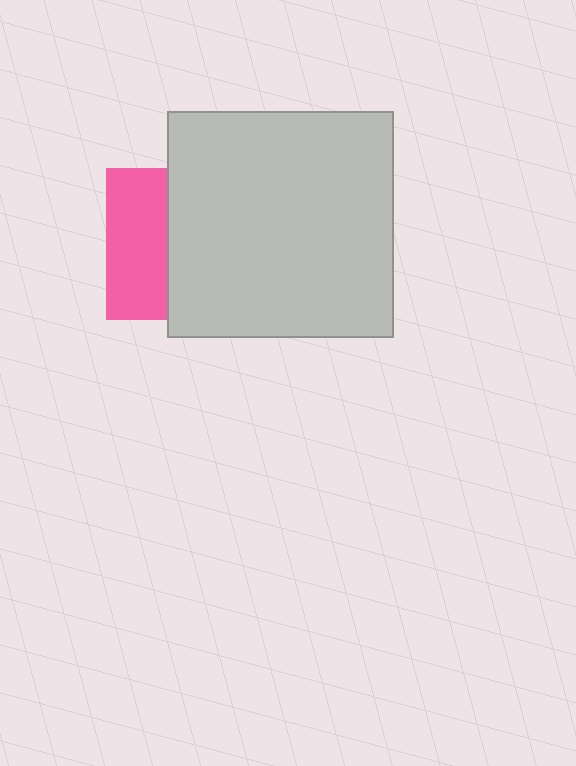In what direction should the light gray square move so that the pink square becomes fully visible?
The light gray square should move right. That is the shortest direction to clear the overlap and leave the pink square fully visible.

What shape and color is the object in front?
The object in front is a light gray square.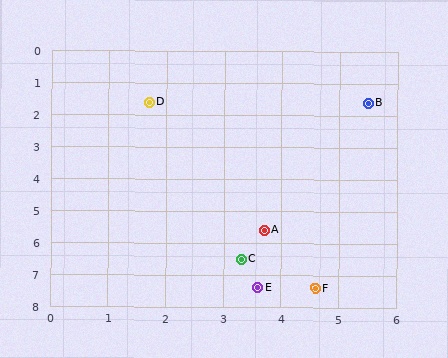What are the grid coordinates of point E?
Point E is at approximately (3.6, 7.4).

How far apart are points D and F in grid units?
Points D and F are about 6.5 grid units apart.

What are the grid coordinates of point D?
Point D is at approximately (1.7, 1.6).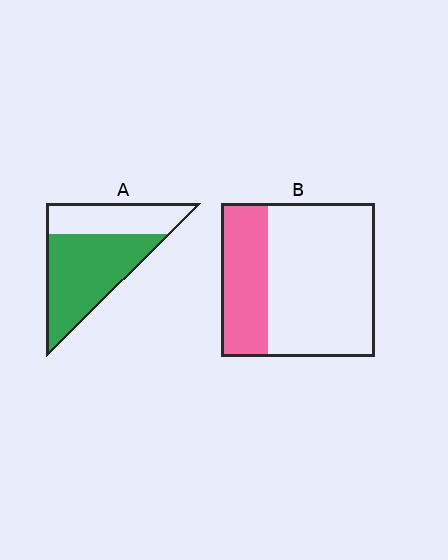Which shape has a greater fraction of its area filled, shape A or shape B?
Shape A.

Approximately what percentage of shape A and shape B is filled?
A is approximately 65% and B is approximately 30%.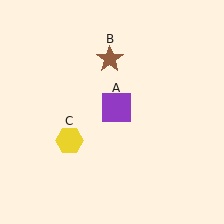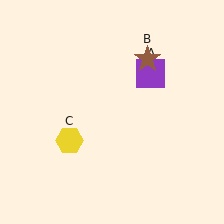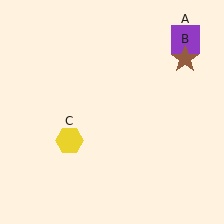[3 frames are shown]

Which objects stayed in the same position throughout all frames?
Yellow hexagon (object C) remained stationary.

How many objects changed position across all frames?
2 objects changed position: purple square (object A), brown star (object B).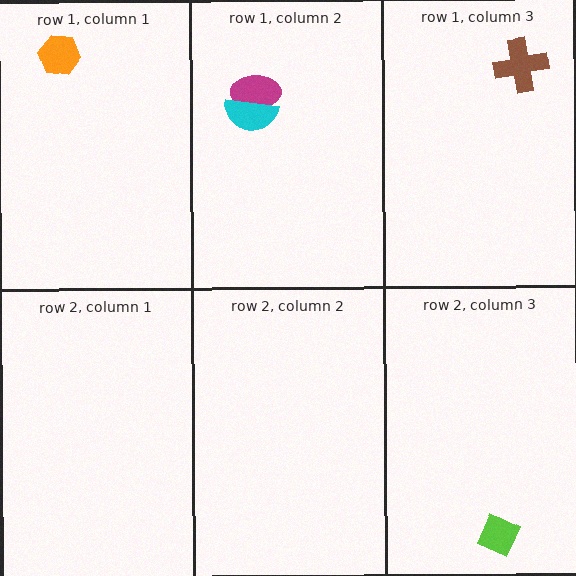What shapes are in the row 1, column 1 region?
The orange hexagon.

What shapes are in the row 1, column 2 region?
The magenta ellipse, the cyan semicircle.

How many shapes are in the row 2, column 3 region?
1.